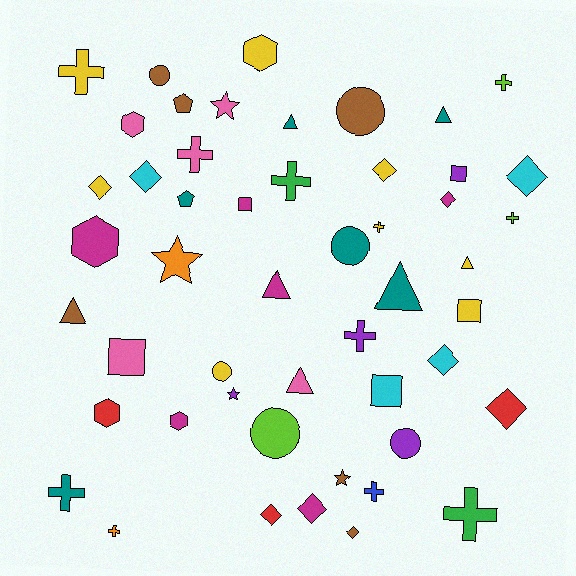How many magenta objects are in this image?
There are 6 magenta objects.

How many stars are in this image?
There are 4 stars.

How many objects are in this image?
There are 50 objects.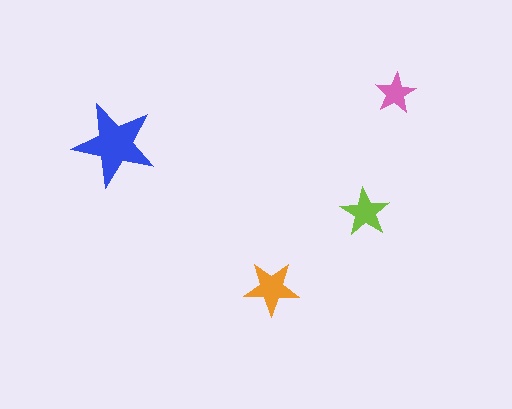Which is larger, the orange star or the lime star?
The orange one.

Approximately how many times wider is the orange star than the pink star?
About 1.5 times wider.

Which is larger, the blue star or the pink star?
The blue one.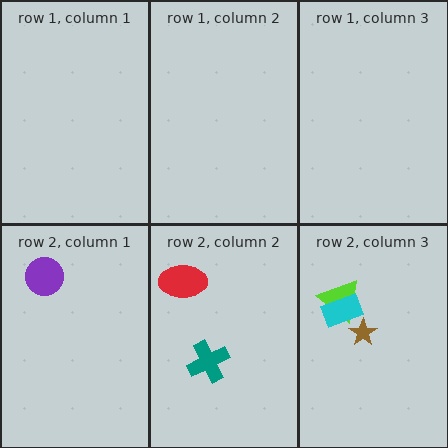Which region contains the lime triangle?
The row 2, column 3 region.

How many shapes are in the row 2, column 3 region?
3.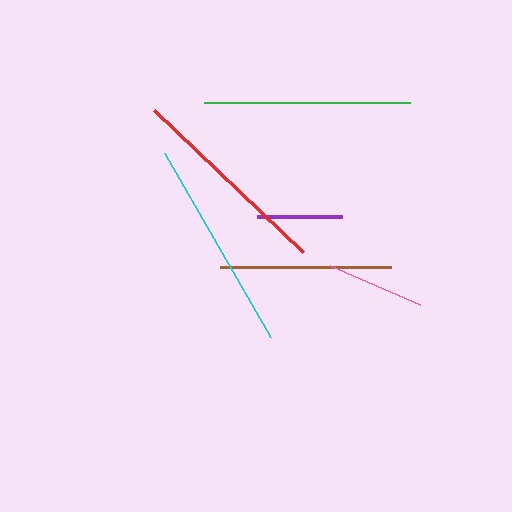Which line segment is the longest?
The cyan line is the longest at approximately 212 pixels.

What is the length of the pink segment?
The pink segment is approximately 98 pixels long.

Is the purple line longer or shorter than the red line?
The red line is longer than the purple line.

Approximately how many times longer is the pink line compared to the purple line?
The pink line is approximately 1.1 times the length of the purple line.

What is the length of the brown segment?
The brown segment is approximately 171 pixels long.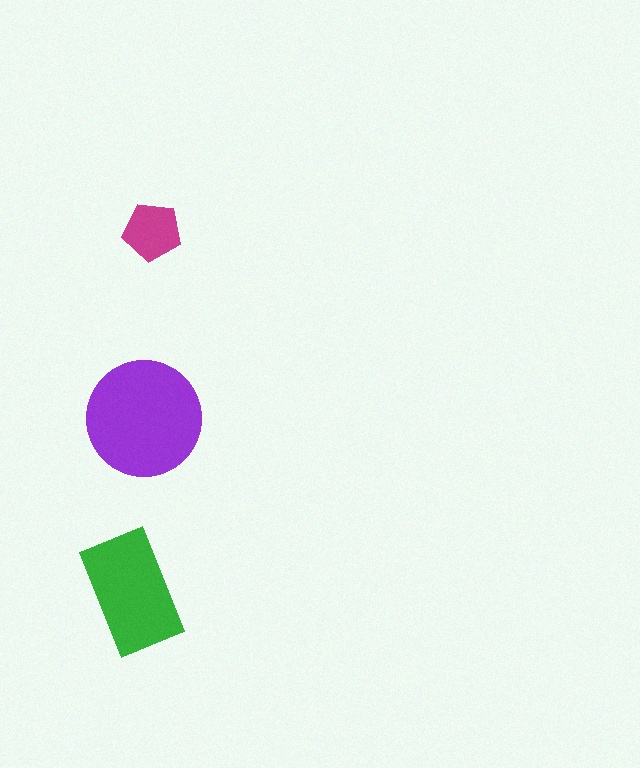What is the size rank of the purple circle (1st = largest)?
1st.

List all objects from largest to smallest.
The purple circle, the green rectangle, the magenta pentagon.